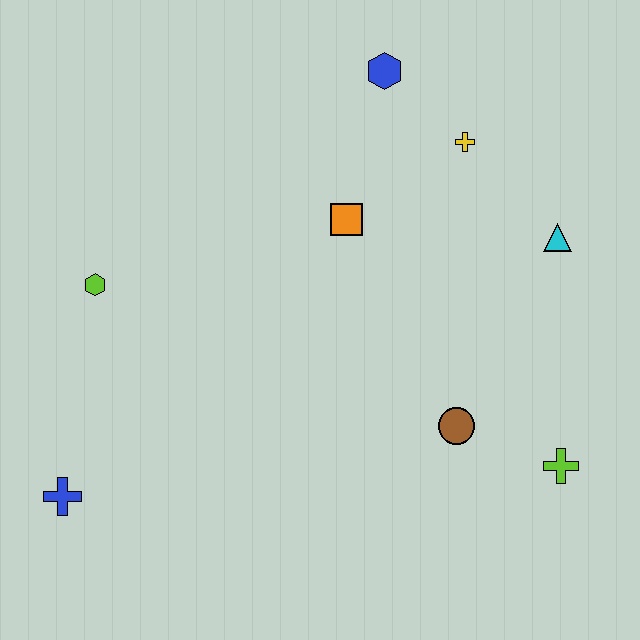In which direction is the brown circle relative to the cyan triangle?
The brown circle is below the cyan triangle.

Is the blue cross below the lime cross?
Yes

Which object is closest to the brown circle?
The lime cross is closest to the brown circle.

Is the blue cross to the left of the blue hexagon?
Yes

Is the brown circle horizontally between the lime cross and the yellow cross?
No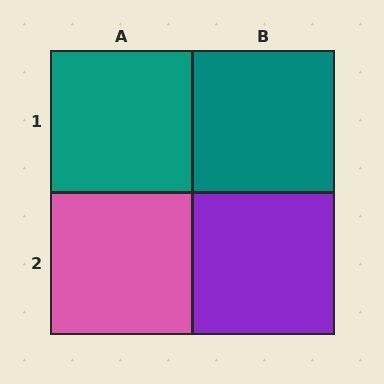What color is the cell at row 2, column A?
Pink.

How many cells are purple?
1 cell is purple.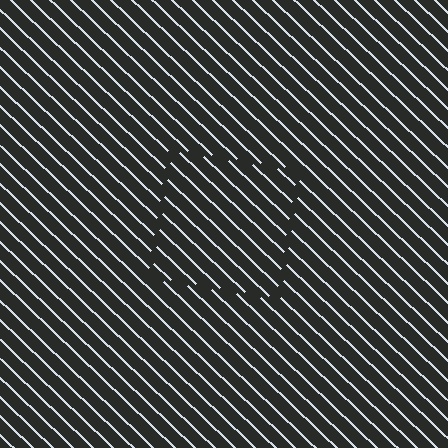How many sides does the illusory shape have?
4 sides — the line-ends trace a square.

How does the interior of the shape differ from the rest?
The interior of the shape contains the same grating, shifted by half a period — the contour is defined by the phase discontinuity where line-ends from the inner and outer gratings abut.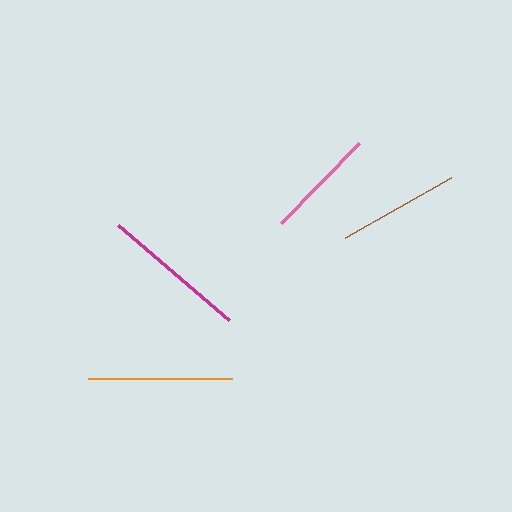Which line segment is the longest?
The magenta line is the longest at approximately 146 pixels.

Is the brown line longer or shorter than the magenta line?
The magenta line is longer than the brown line.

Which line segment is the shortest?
The pink line is the shortest at approximately 112 pixels.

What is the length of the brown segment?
The brown segment is approximately 121 pixels long.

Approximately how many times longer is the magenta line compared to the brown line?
The magenta line is approximately 1.2 times the length of the brown line.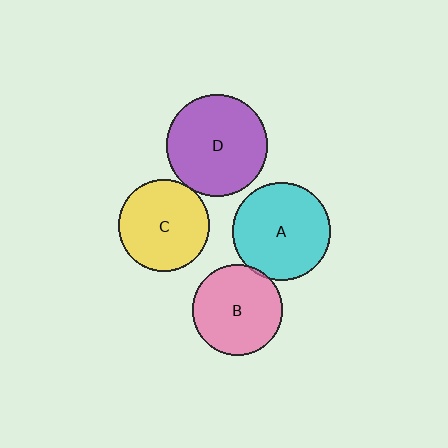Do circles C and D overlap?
Yes.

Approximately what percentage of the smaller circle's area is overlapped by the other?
Approximately 5%.